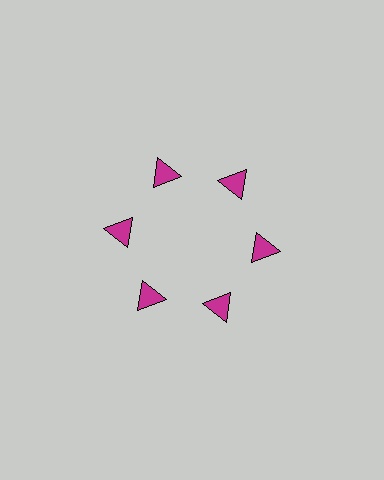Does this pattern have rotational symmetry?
Yes, this pattern has 6-fold rotational symmetry. It looks the same after rotating 60 degrees around the center.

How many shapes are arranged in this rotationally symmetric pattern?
There are 6 shapes, arranged in 6 groups of 1.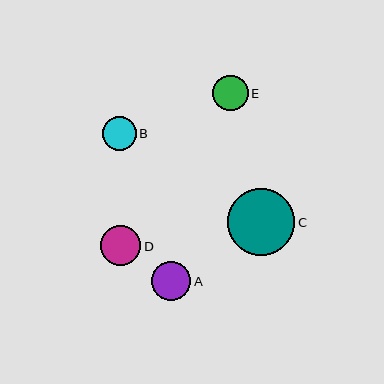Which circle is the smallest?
Circle B is the smallest with a size of approximately 34 pixels.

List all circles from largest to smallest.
From largest to smallest: C, D, A, E, B.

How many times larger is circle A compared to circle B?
Circle A is approximately 1.1 times the size of circle B.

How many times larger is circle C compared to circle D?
Circle C is approximately 1.7 times the size of circle D.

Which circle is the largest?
Circle C is the largest with a size of approximately 67 pixels.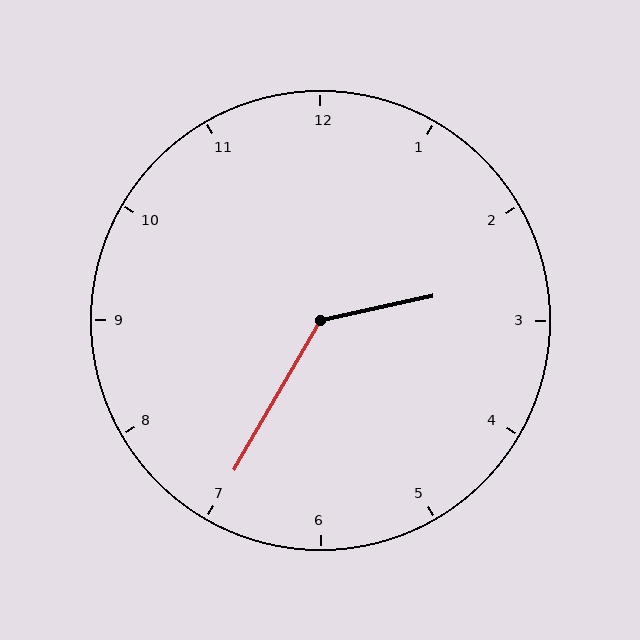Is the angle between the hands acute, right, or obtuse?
It is obtuse.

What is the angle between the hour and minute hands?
Approximately 132 degrees.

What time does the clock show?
2:35.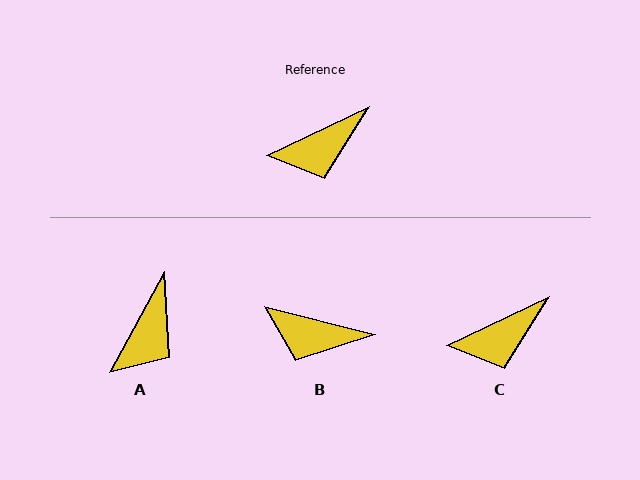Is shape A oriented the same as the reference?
No, it is off by about 36 degrees.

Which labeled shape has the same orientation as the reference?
C.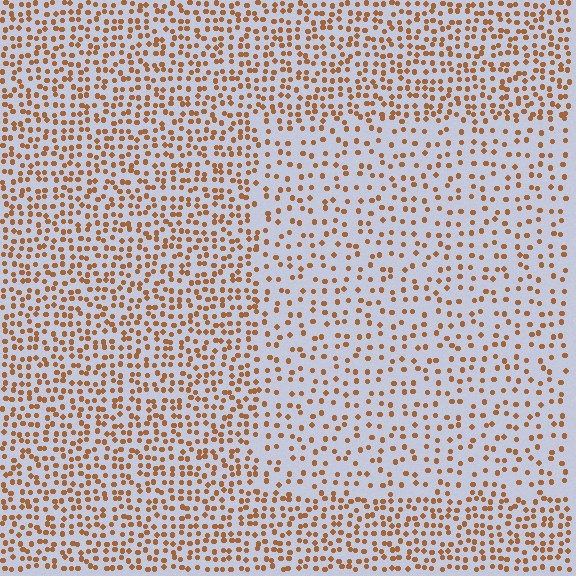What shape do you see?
I see a rectangle.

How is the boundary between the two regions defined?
The boundary is defined by a change in element density (approximately 1.8x ratio). All elements are the same color, size, and shape.